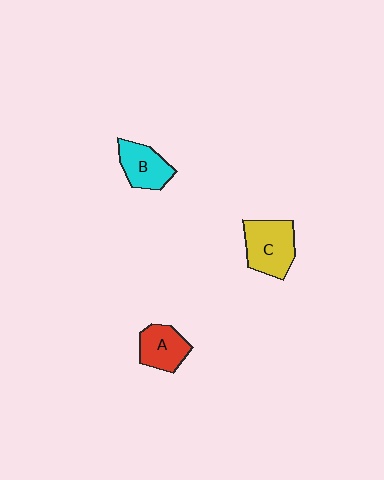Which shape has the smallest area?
Shape A (red).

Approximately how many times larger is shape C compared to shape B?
Approximately 1.3 times.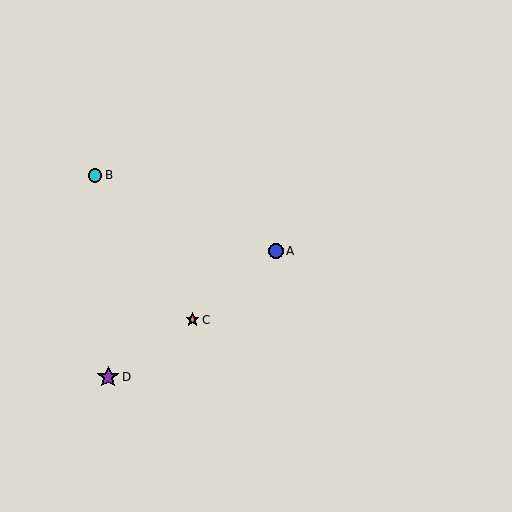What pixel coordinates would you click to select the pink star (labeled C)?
Click at (192, 320) to select the pink star C.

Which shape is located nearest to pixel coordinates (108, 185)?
The cyan circle (labeled B) at (95, 175) is nearest to that location.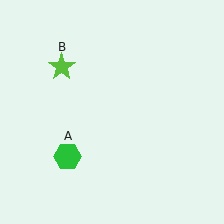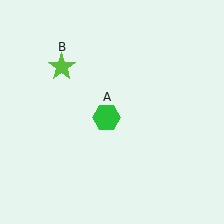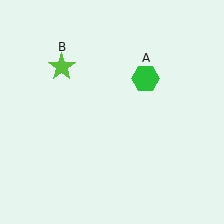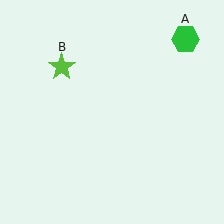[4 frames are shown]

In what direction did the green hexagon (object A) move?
The green hexagon (object A) moved up and to the right.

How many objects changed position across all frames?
1 object changed position: green hexagon (object A).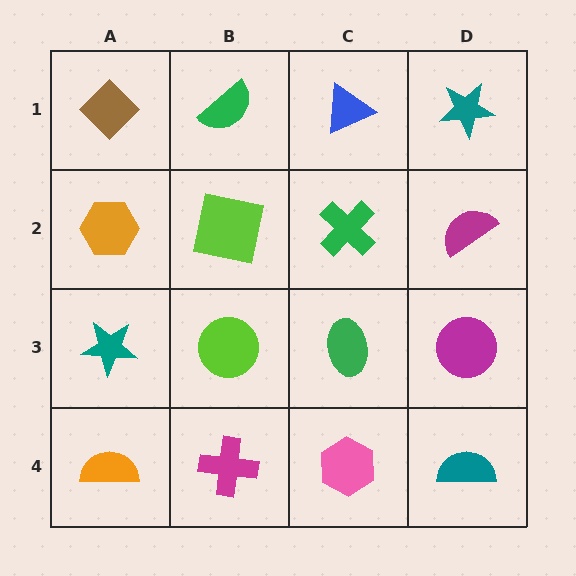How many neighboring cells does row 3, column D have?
3.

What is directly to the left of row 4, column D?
A pink hexagon.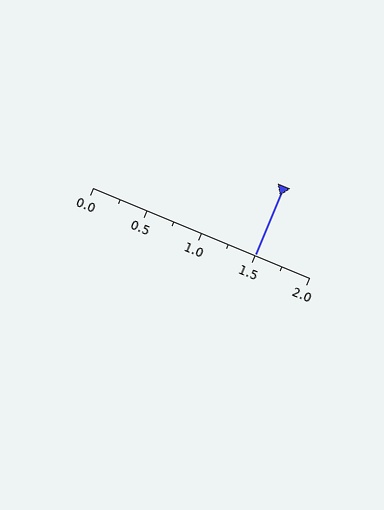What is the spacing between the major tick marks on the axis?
The major ticks are spaced 0.5 apart.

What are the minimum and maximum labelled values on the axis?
The axis runs from 0.0 to 2.0.